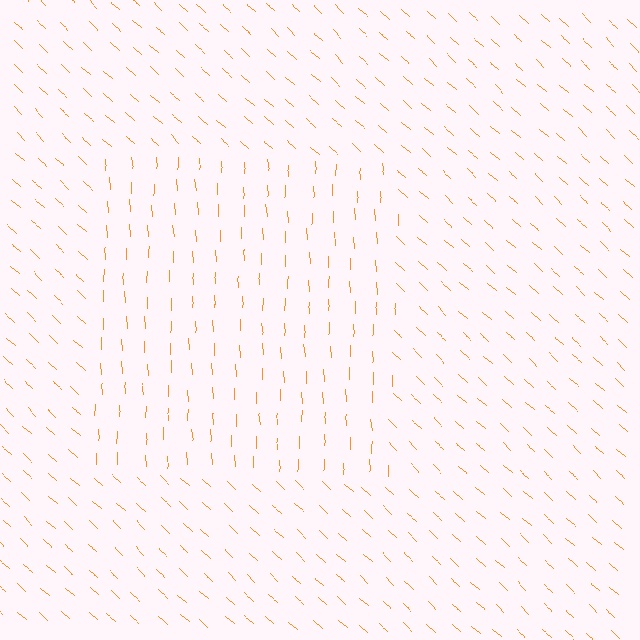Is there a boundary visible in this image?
Yes, there is a texture boundary formed by a change in line orientation.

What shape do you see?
I see a rectangle.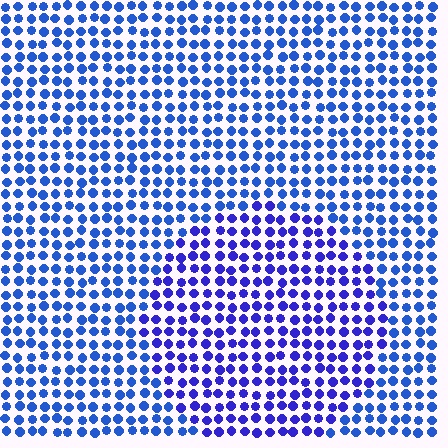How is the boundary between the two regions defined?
The boundary is defined purely by a slight shift in hue (about 24 degrees). Spacing, size, and orientation are identical on both sides.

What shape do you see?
I see a circle.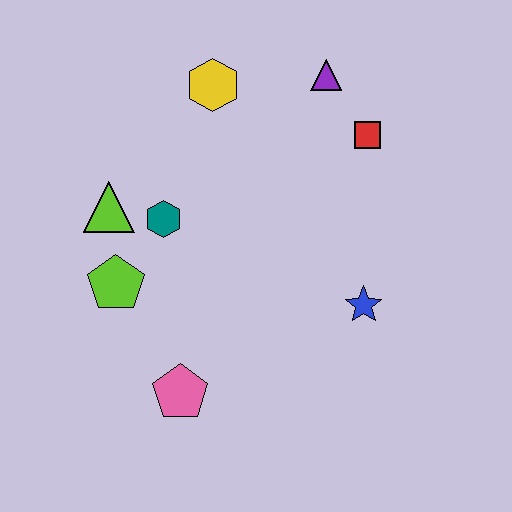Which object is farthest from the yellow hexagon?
The pink pentagon is farthest from the yellow hexagon.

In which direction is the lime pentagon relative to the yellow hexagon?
The lime pentagon is below the yellow hexagon.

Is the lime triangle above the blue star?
Yes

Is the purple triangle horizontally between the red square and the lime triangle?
Yes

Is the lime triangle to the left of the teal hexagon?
Yes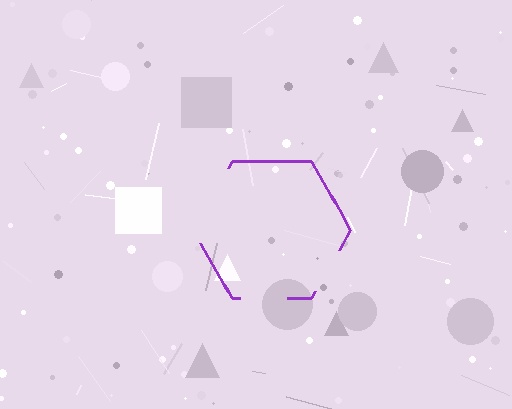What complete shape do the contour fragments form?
The contour fragments form a hexagon.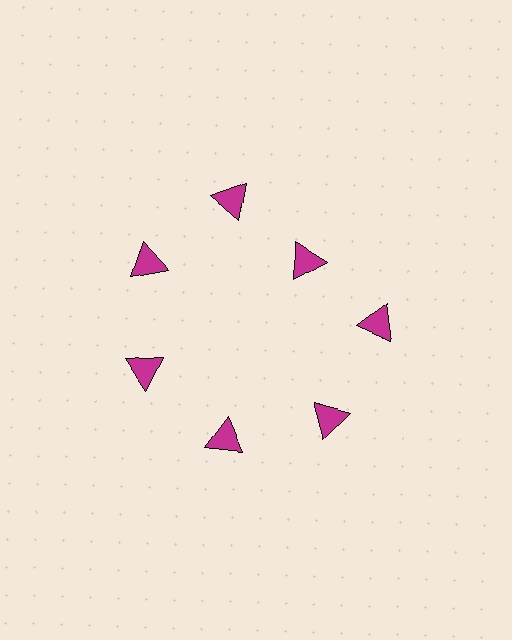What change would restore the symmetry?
The symmetry would be restored by moving it outward, back onto the ring so that all 7 triangles sit at equal angles and equal distance from the center.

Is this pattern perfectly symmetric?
No. The 7 magenta triangles are arranged in a ring, but one element near the 1 o'clock position is pulled inward toward the center, breaking the 7-fold rotational symmetry.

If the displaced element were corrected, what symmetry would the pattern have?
It would have 7-fold rotational symmetry — the pattern would map onto itself every 51 degrees.